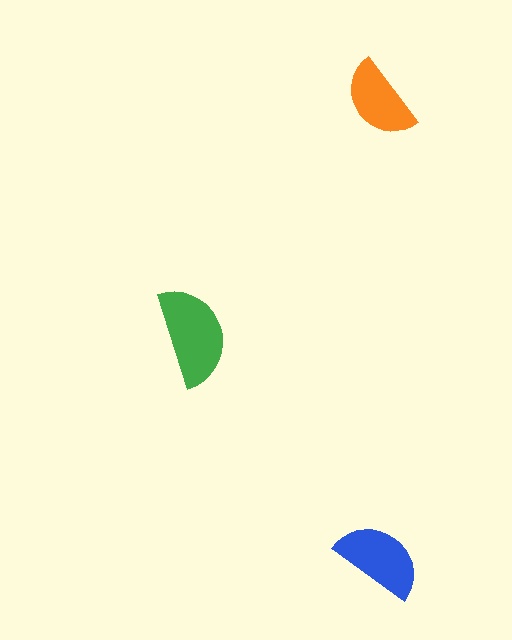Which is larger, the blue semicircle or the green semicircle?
The green one.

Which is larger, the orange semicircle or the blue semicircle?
The blue one.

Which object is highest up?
The orange semicircle is topmost.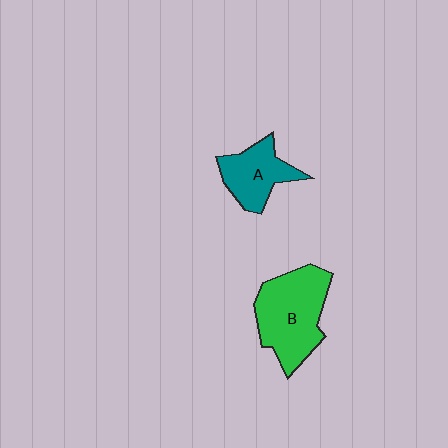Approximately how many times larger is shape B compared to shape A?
Approximately 1.6 times.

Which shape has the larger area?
Shape B (green).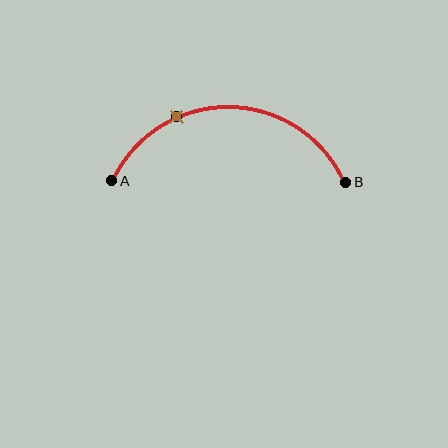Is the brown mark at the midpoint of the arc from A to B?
No. The brown mark lies on the arc but is closer to endpoint A. The arc midpoint would be at the point on the curve equidistant along the arc from both A and B.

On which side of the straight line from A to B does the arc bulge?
The arc bulges above the straight line connecting A and B.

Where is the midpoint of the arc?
The arc midpoint is the point on the curve farthest from the straight line joining A and B. It sits above that line.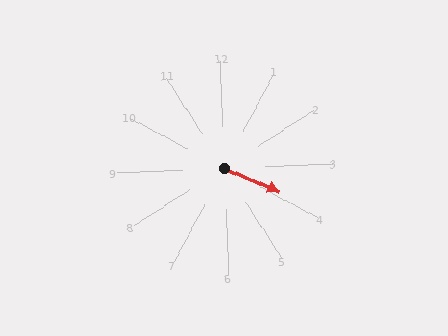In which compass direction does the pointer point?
Southeast.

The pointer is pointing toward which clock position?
Roughly 4 o'clock.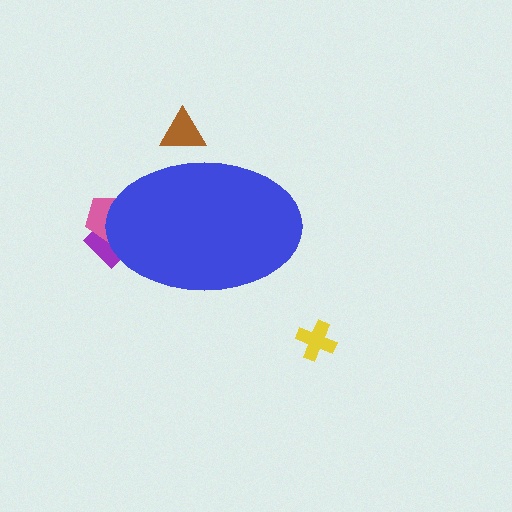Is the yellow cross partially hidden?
No, the yellow cross is fully visible.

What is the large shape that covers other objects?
A blue ellipse.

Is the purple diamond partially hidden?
Yes, the purple diamond is partially hidden behind the blue ellipse.